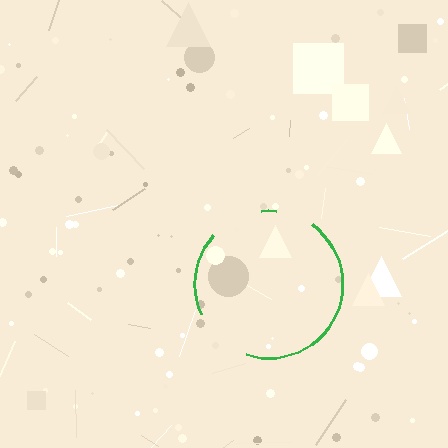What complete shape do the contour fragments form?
The contour fragments form a circle.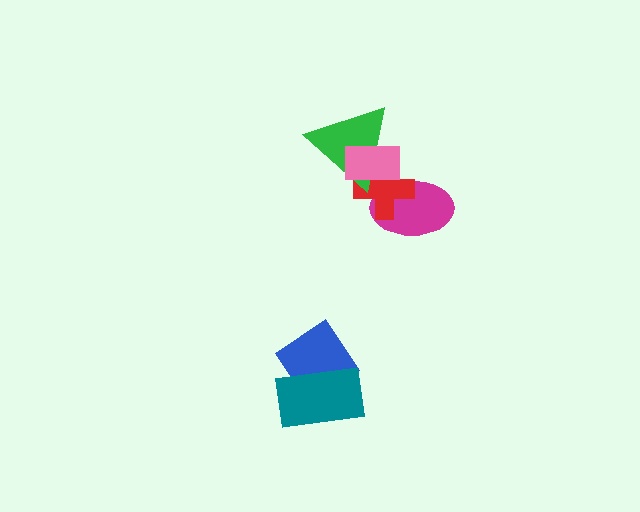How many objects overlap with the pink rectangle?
3 objects overlap with the pink rectangle.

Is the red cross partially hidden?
Yes, it is partially covered by another shape.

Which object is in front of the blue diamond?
The teal rectangle is in front of the blue diamond.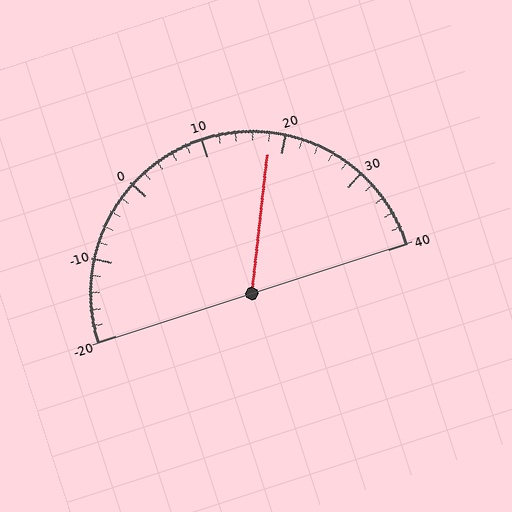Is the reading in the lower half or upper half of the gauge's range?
The reading is in the upper half of the range (-20 to 40).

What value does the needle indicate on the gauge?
The needle indicates approximately 18.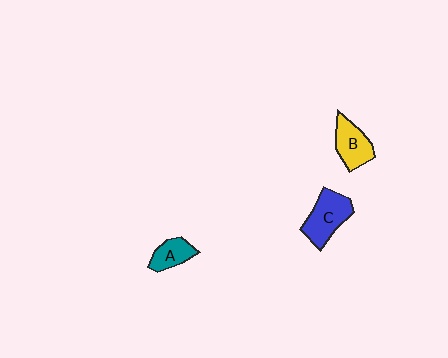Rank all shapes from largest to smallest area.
From largest to smallest: C (blue), B (yellow), A (teal).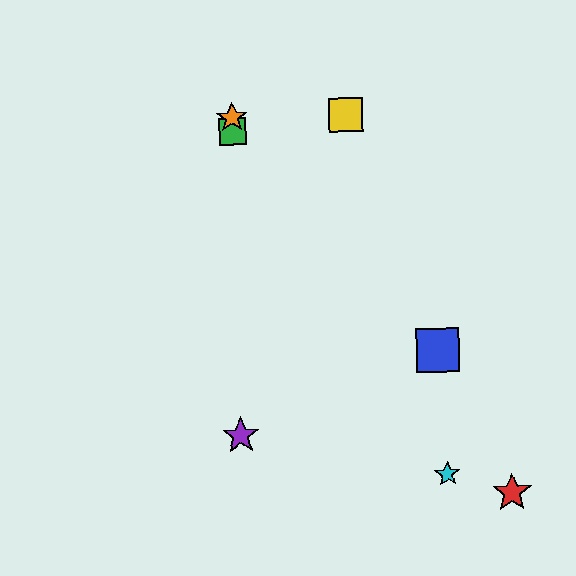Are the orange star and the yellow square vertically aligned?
No, the orange star is at x≈232 and the yellow square is at x≈346.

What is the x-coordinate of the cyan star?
The cyan star is at x≈448.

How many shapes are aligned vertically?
3 shapes (the green square, the purple star, the orange star) are aligned vertically.